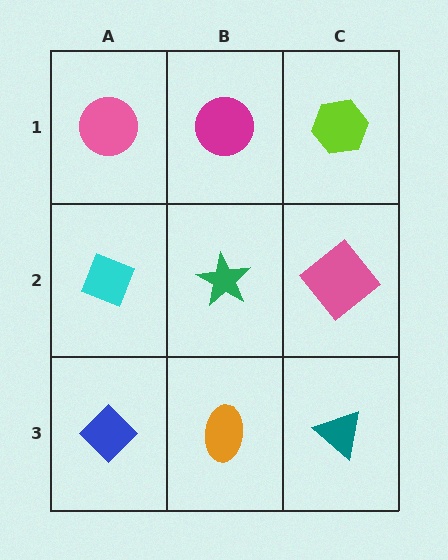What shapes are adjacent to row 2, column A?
A pink circle (row 1, column A), a blue diamond (row 3, column A), a green star (row 2, column B).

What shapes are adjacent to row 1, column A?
A cyan diamond (row 2, column A), a magenta circle (row 1, column B).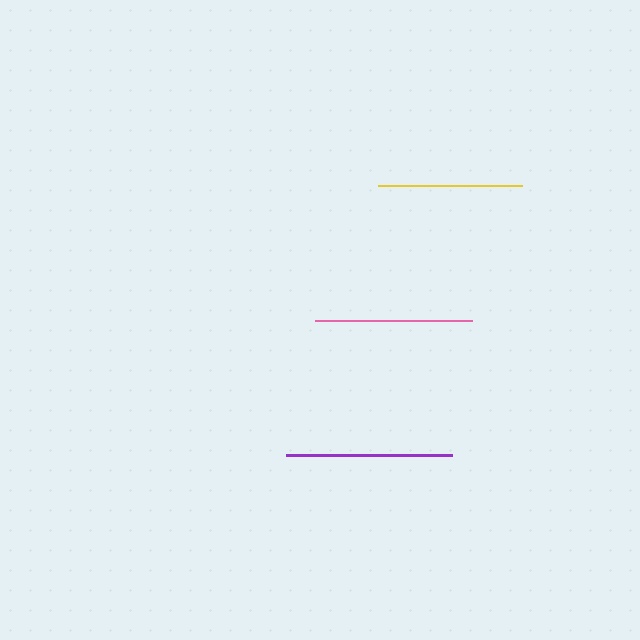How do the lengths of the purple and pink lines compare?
The purple and pink lines are approximately the same length.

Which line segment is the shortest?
The yellow line is the shortest at approximately 144 pixels.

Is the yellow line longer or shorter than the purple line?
The purple line is longer than the yellow line.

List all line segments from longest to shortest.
From longest to shortest: purple, pink, yellow.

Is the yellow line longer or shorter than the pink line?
The pink line is longer than the yellow line.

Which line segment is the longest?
The purple line is the longest at approximately 166 pixels.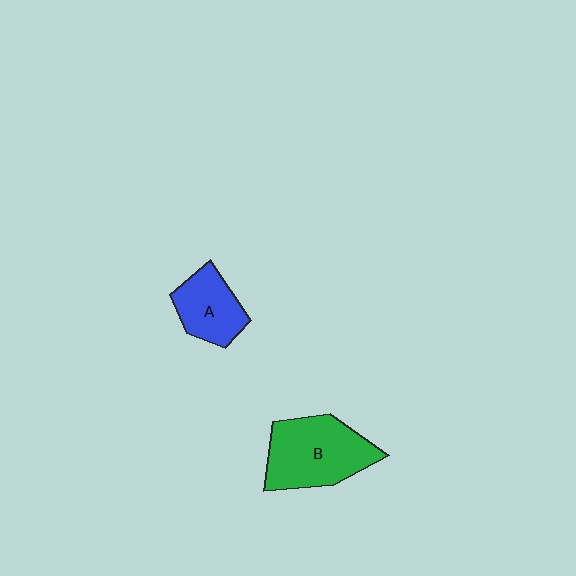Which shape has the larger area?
Shape B (green).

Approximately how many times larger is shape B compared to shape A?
Approximately 1.6 times.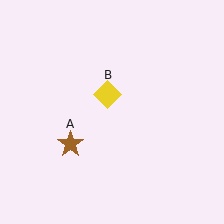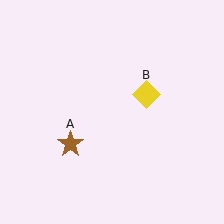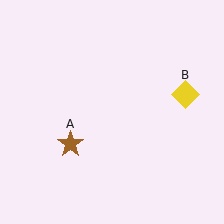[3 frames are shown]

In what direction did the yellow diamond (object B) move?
The yellow diamond (object B) moved right.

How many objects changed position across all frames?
1 object changed position: yellow diamond (object B).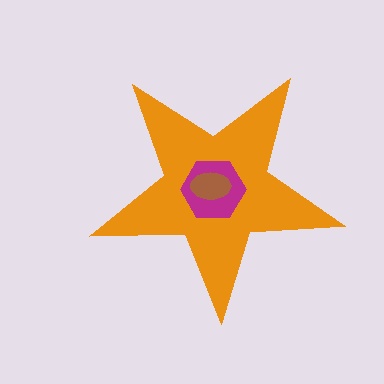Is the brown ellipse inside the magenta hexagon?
Yes.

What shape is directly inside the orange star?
The magenta hexagon.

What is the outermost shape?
The orange star.